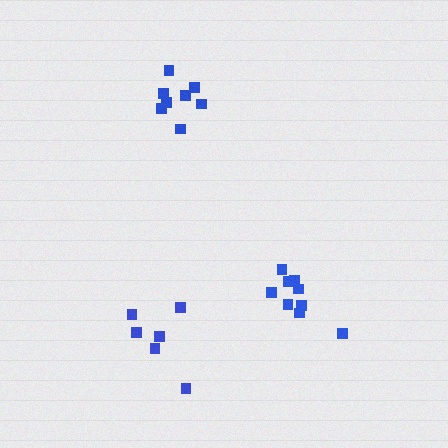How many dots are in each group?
Group 1: 9 dots, Group 2: 6 dots, Group 3: 8 dots (23 total).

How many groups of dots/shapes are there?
There are 3 groups.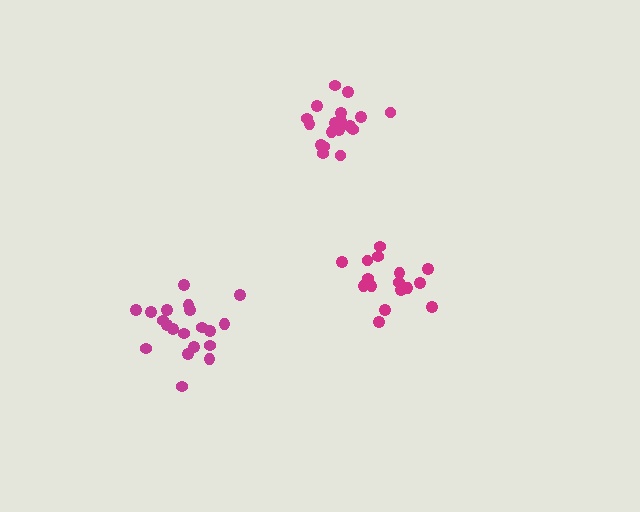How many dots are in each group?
Group 1: 20 dots, Group 2: 19 dots, Group 3: 16 dots (55 total).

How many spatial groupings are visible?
There are 3 spatial groupings.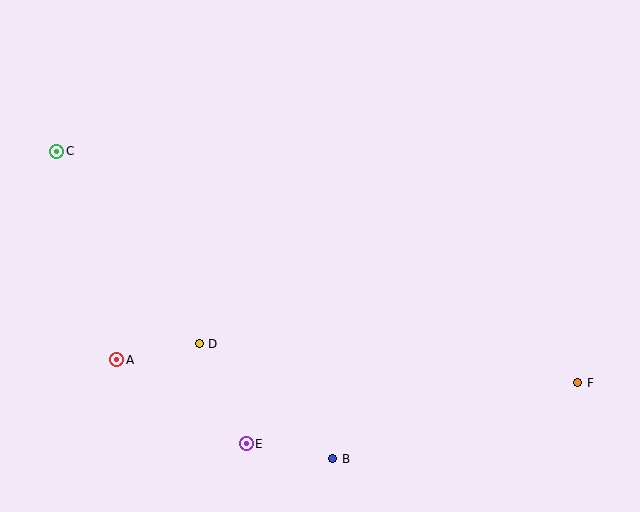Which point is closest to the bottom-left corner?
Point A is closest to the bottom-left corner.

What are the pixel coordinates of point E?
Point E is at (246, 444).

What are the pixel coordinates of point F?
Point F is at (578, 383).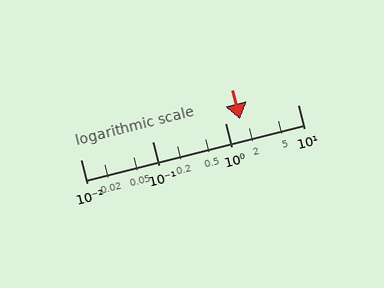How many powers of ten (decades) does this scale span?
The scale spans 3 decades, from 0.01 to 10.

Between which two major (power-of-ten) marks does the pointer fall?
The pointer is between 1 and 10.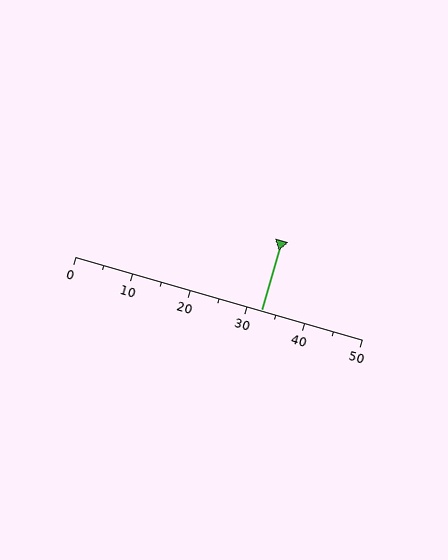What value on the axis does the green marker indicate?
The marker indicates approximately 32.5.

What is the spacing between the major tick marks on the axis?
The major ticks are spaced 10 apart.